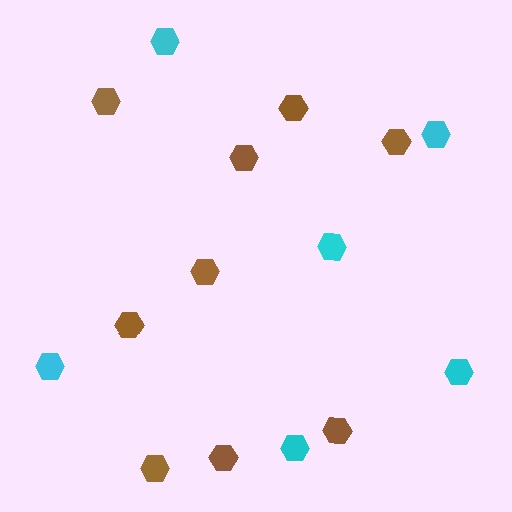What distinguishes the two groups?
There are 2 groups: one group of cyan hexagons (6) and one group of brown hexagons (9).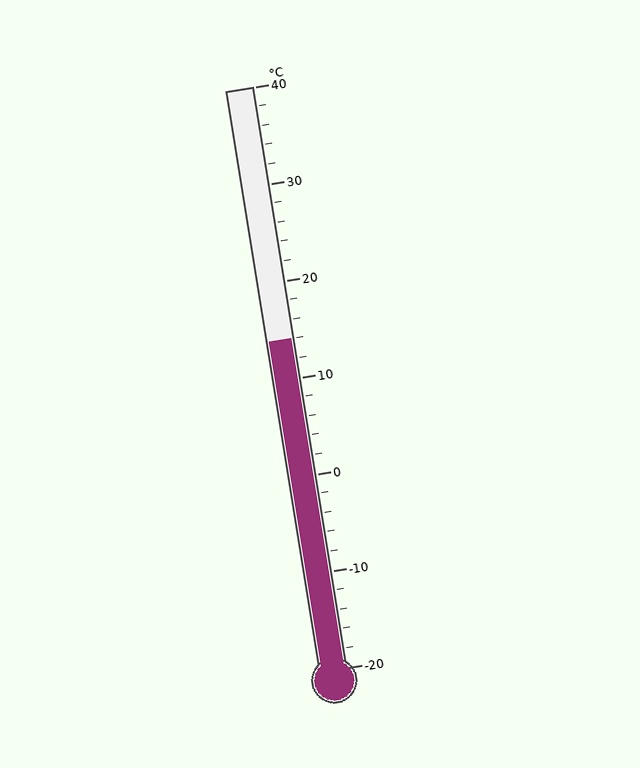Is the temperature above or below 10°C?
The temperature is above 10°C.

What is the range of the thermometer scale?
The thermometer scale ranges from -20°C to 40°C.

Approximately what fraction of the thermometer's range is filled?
The thermometer is filled to approximately 55% of its range.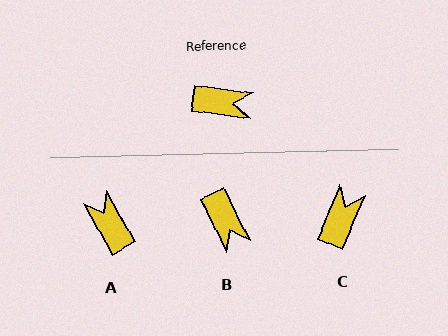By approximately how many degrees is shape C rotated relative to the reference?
Approximately 74 degrees counter-clockwise.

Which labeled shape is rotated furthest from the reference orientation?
A, about 128 degrees away.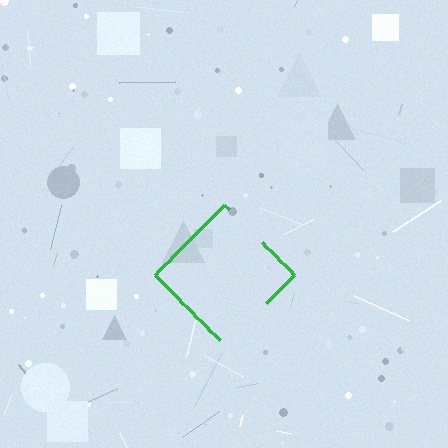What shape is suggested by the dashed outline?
The dashed outline suggests a diamond.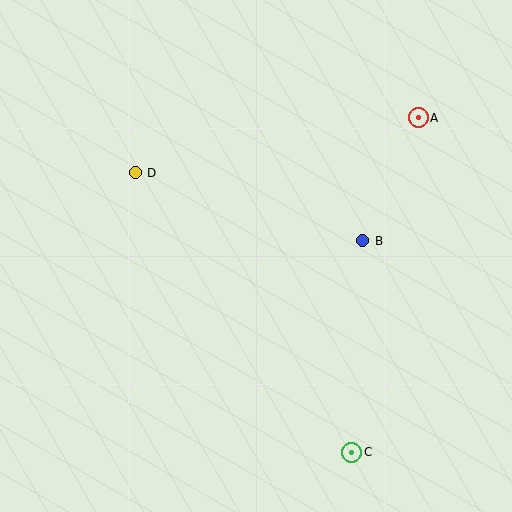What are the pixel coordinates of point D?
Point D is at (135, 173).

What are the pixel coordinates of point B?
Point B is at (363, 241).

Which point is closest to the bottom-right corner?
Point C is closest to the bottom-right corner.